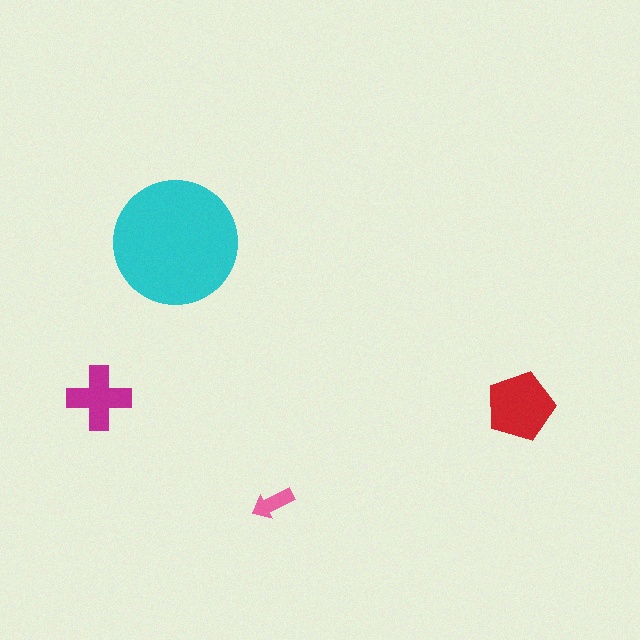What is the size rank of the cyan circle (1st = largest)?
1st.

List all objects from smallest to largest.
The pink arrow, the magenta cross, the red pentagon, the cyan circle.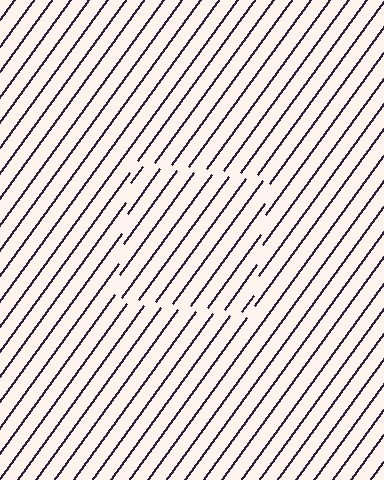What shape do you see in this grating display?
An illusory square. The interior of the shape contains the same grating, shifted by half a period — the contour is defined by the phase discontinuity where line-ends from the inner and outer gratings abut.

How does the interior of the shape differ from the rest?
The interior of the shape contains the same grating, shifted by half a period — the contour is defined by the phase discontinuity where line-ends from the inner and outer gratings abut.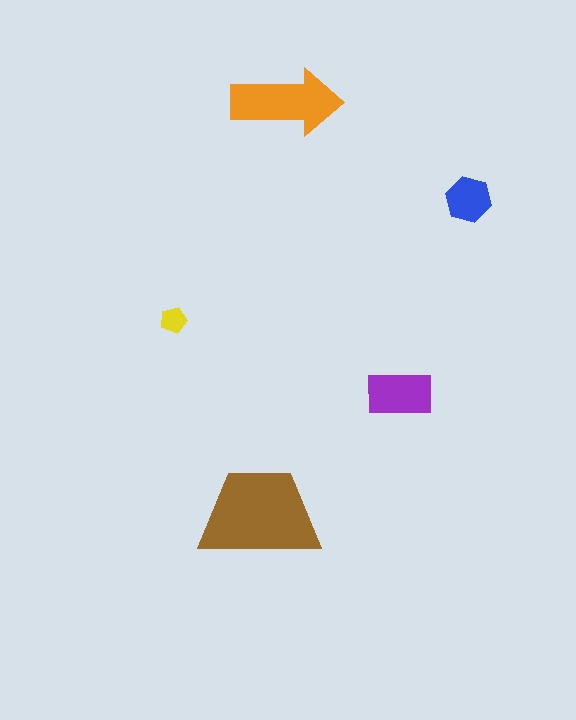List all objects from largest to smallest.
The brown trapezoid, the orange arrow, the purple rectangle, the blue hexagon, the yellow pentagon.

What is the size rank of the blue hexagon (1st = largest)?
4th.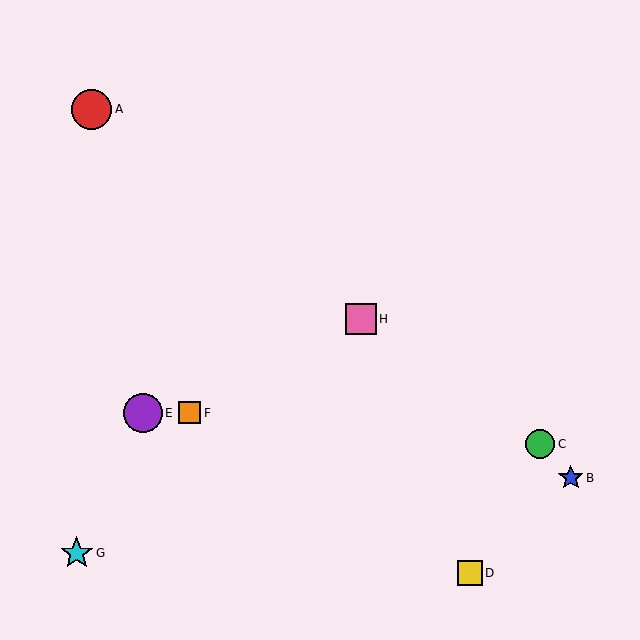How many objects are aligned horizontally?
2 objects (E, F) are aligned horizontally.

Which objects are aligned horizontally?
Objects E, F are aligned horizontally.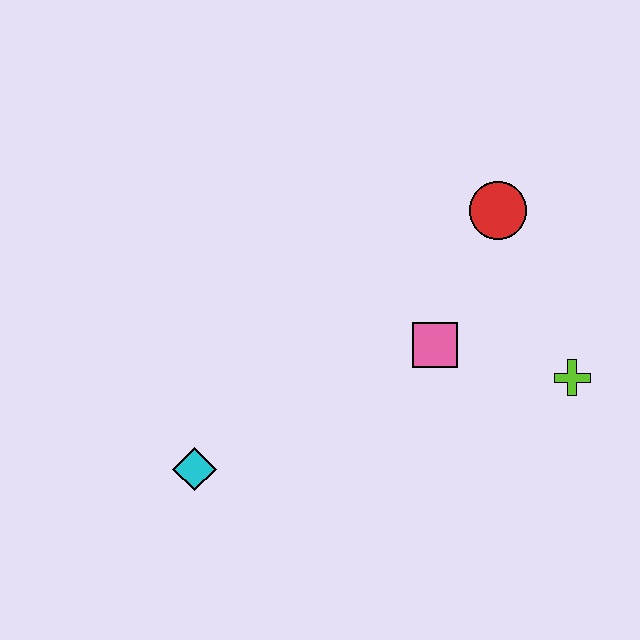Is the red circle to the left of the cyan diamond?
No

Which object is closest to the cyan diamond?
The pink square is closest to the cyan diamond.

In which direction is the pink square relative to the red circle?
The pink square is below the red circle.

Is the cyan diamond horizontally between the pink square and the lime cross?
No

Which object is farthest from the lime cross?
The cyan diamond is farthest from the lime cross.